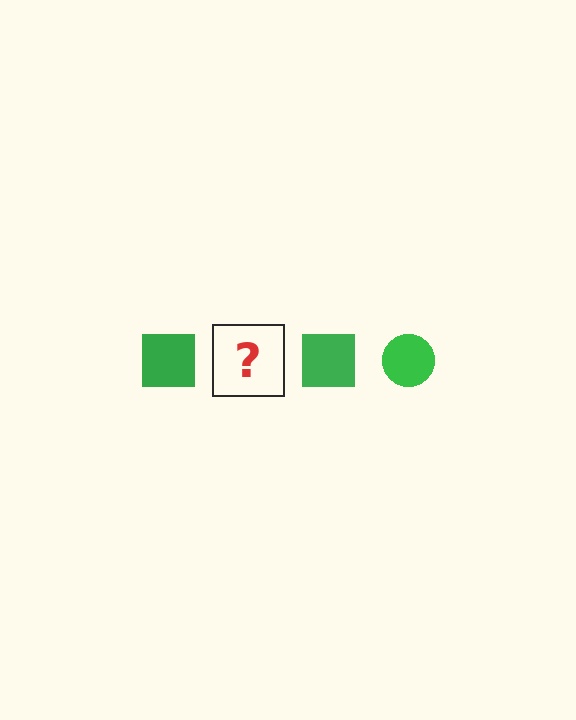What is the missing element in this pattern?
The missing element is a green circle.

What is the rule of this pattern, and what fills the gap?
The rule is that the pattern cycles through square, circle shapes in green. The gap should be filled with a green circle.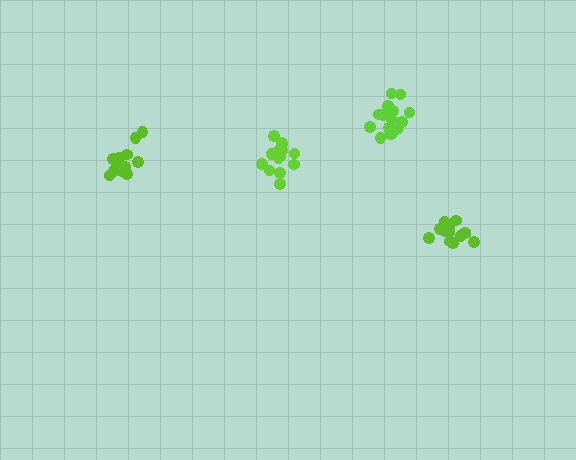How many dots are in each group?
Group 1: 13 dots, Group 2: 13 dots, Group 3: 14 dots, Group 4: 15 dots (55 total).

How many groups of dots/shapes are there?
There are 4 groups.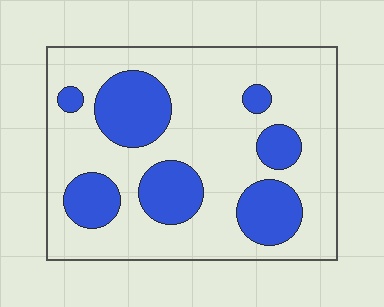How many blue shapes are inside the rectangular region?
7.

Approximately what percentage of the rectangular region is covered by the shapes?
Approximately 25%.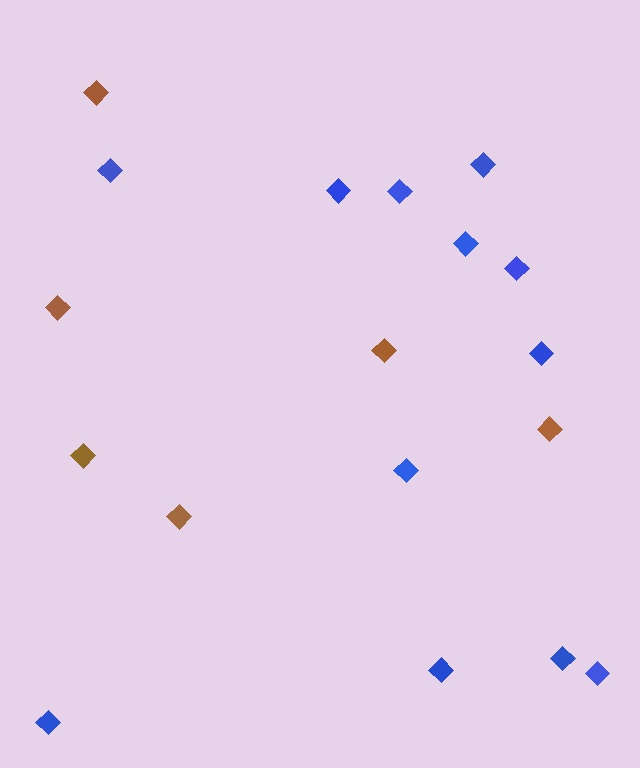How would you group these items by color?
There are 2 groups: one group of blue diamonds (12) and one group of brown diamonds (6).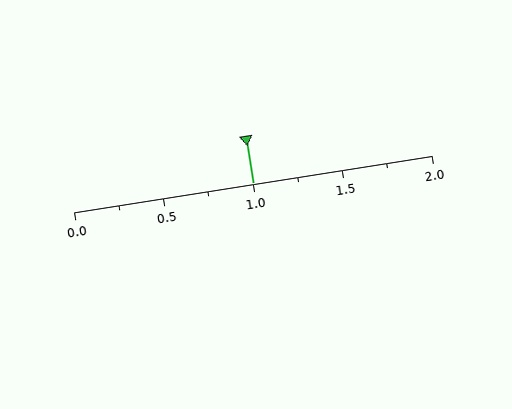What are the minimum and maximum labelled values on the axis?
The axis runs from 0.0 to 2.0.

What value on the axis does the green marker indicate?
The marker indicates approximately 1.